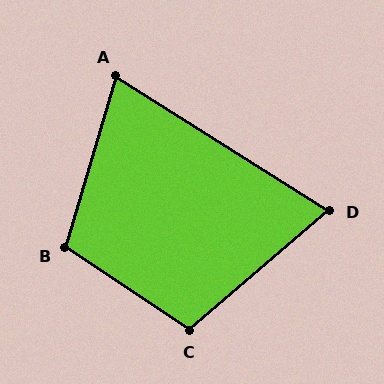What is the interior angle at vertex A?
Approximately 74 degrees (acute).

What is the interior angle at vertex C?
Approximately 106 degrees (obtuse).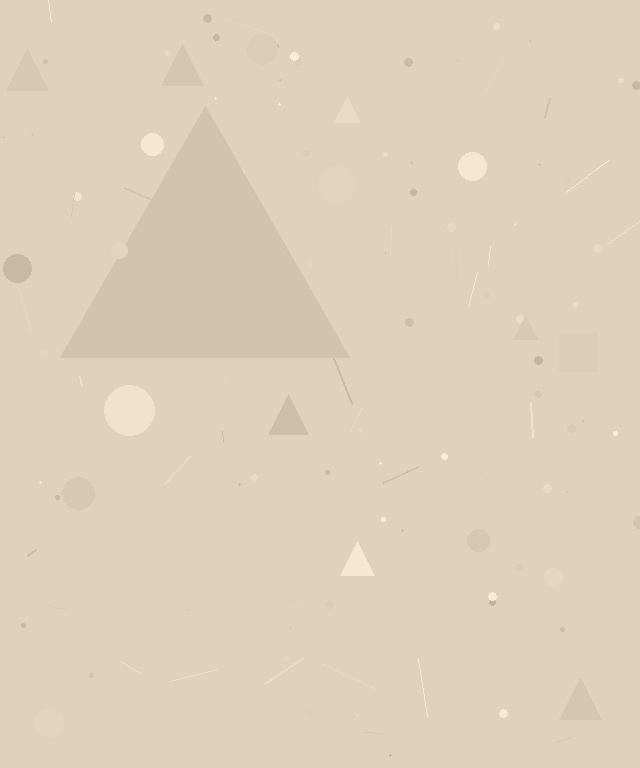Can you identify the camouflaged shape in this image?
The camouflaged shape is a triangle.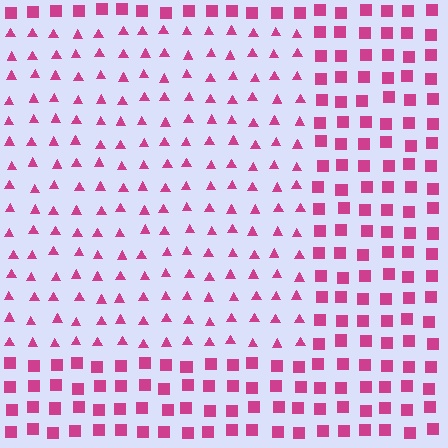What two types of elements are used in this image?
The image uses triangles inside the rectangle region and squares outside it.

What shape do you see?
I see a rectangle.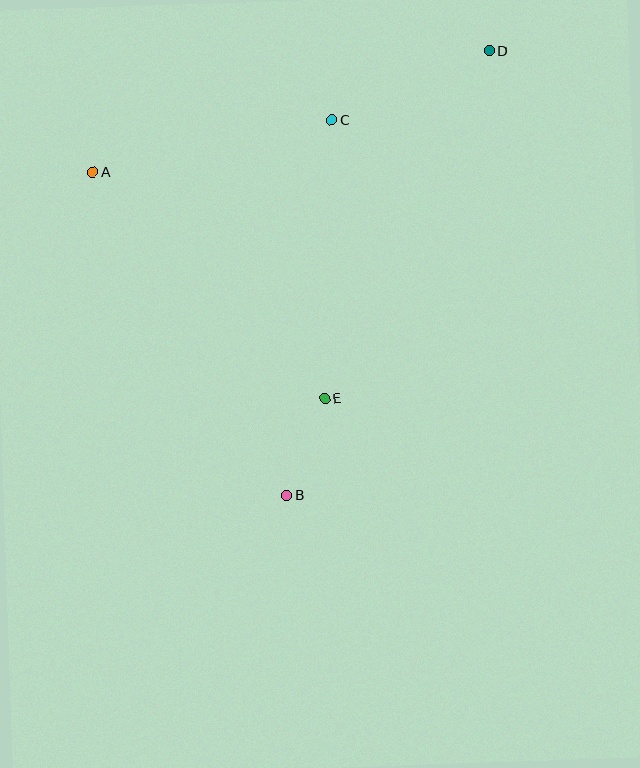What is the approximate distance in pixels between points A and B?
The distance between A and B is approximately 377 pixels.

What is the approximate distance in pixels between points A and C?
The distance between A and C is approximately 245 pixels.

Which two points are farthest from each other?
Points B and D are farthest from each other.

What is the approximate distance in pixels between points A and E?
The distance between A and E is approximately 324 pixels.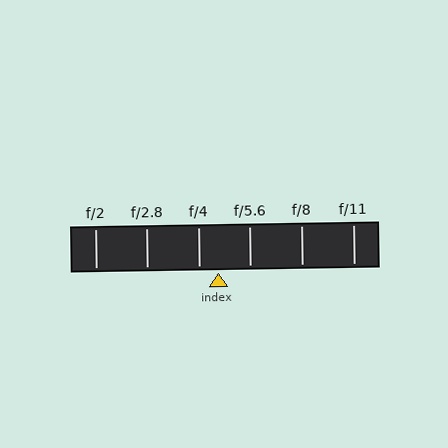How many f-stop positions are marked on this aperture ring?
There are 6 f-stop positions marked.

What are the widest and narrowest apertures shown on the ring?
The widest aperture shown is f/2 and the narrowest is f/11.